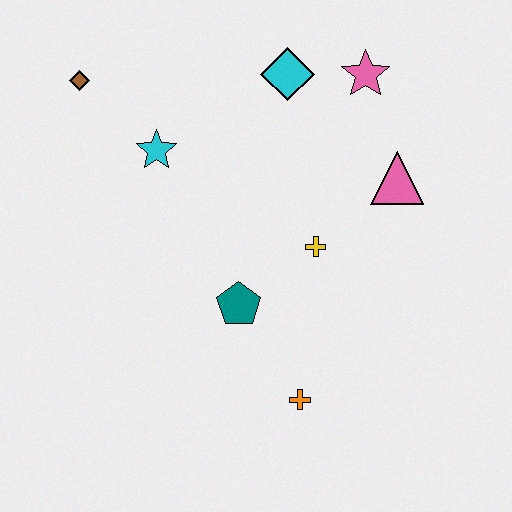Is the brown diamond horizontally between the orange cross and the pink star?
No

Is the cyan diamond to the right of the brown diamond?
Yes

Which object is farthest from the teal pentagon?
The brown diamond is farthest from the teal pentagon.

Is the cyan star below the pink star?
Yes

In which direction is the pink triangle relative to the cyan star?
The pink triangle is to the right of the cyan star.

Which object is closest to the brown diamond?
The cyan star is closest to the brown diamond.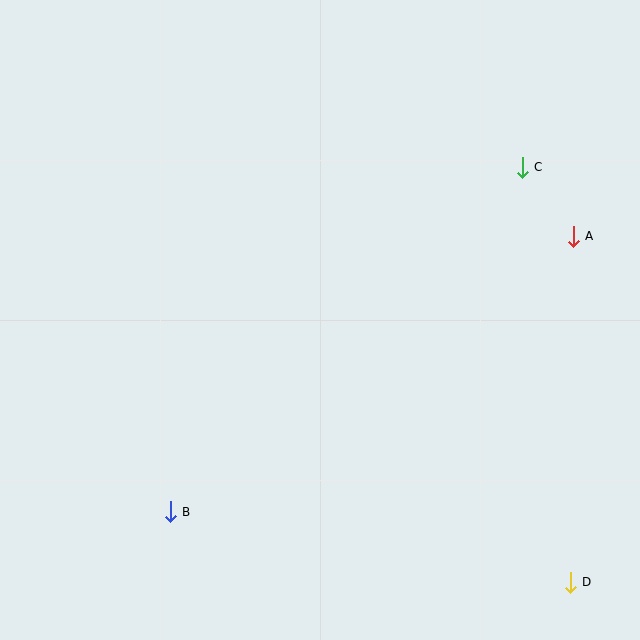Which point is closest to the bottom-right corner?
Point D is closest to the bottom-right corner.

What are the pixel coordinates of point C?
Point C is at (522, 167).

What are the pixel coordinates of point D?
Point D is at (570, 582).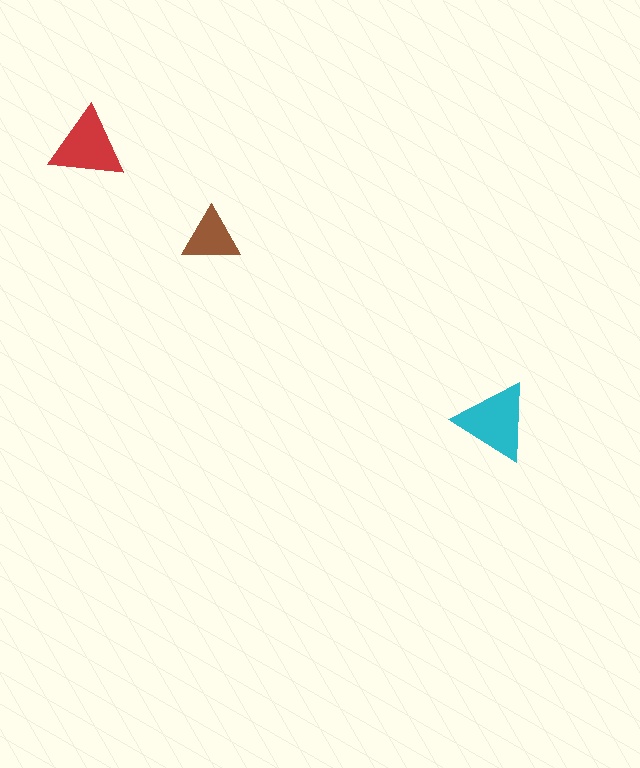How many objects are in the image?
There are 3 objects in the image.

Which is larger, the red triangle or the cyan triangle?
The cyan one.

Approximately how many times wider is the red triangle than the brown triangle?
About 1.5 times wider.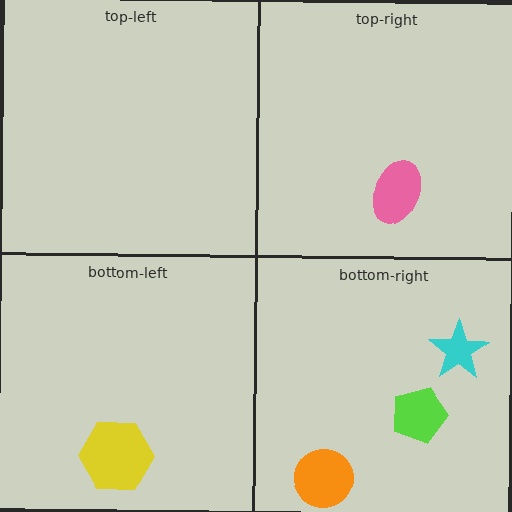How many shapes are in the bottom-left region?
1.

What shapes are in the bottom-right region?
The orange circle, the lime pentagon, the cyan star.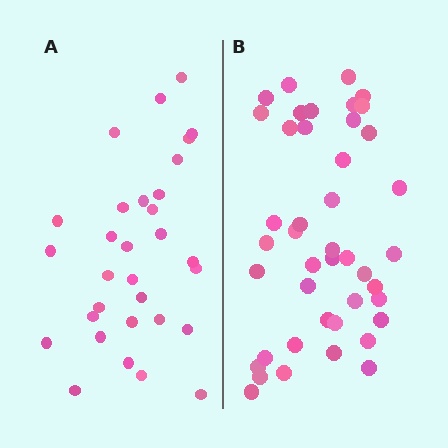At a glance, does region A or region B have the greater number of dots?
Region B (the right region) has more dots.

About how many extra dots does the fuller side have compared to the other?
Region B has roughly 12 or so more dots than region A.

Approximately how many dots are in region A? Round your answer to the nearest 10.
About 30 dots. (The exact count is 31, which rounds to 30.)